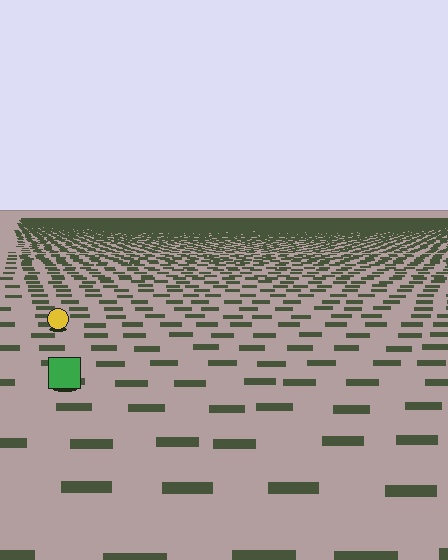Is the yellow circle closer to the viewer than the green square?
No. The green square is closer — you can tell from the texture gradient: the ground texture is coarser near it.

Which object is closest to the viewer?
The green square is closest. The texture marks near it are larger and more spread out.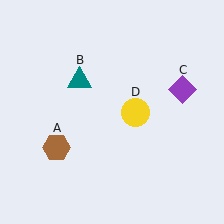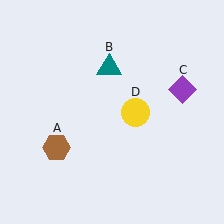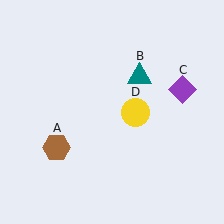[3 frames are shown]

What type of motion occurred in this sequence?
The teal triangle (object B) rotated clockwise around the center of the scene.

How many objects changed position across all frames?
1 object changed position: teal triangle (object B).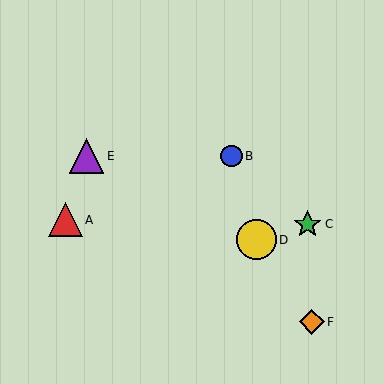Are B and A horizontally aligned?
No, B is at y≈156 and A is at y≈220.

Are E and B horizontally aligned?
Yes, both are at y≈156.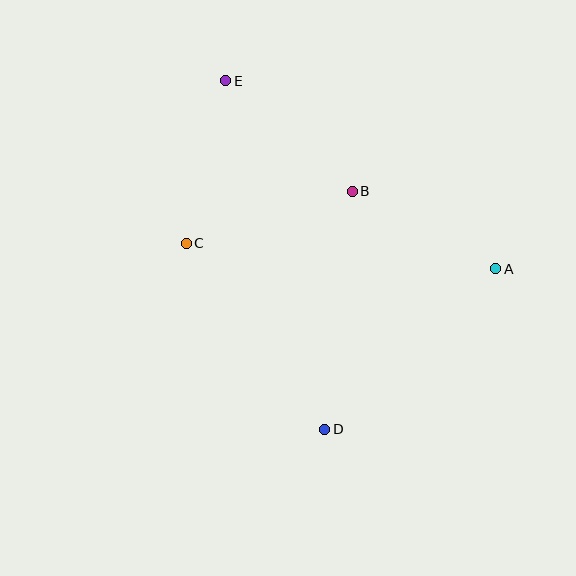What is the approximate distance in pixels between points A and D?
The distance between A and D is approximately 235 pixels.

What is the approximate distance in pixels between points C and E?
The distance between C and E is approximately 167 pixels.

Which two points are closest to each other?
Points A and B are closest to each other.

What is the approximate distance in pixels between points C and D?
The distance between C and D is approximately 232 pixels.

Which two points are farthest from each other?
Points D and E are farthest from each other.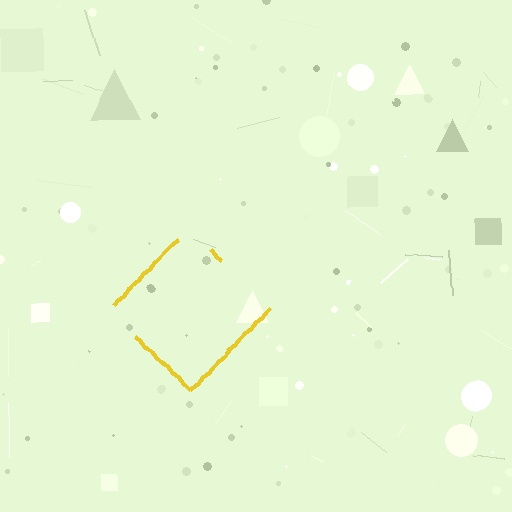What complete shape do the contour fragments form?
The contour fragments form a diamond.